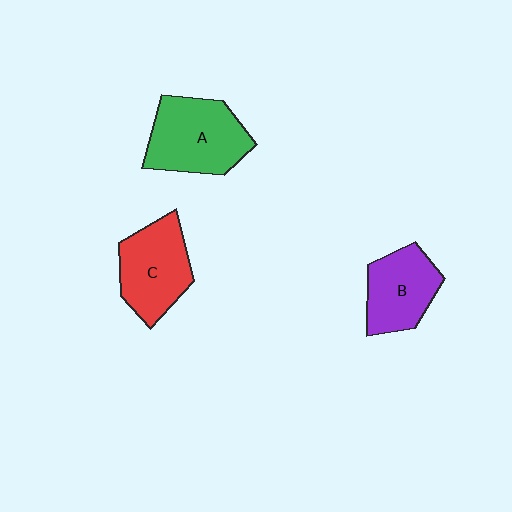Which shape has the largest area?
Shape A (green).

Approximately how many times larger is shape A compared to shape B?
Approximately 1.3 times.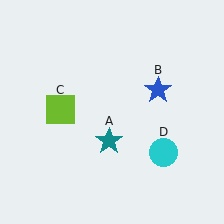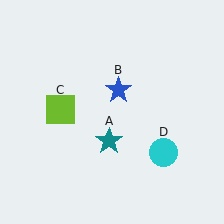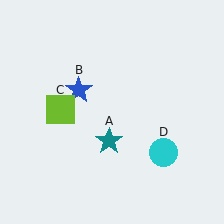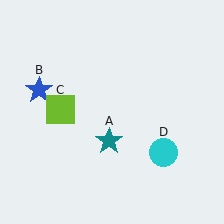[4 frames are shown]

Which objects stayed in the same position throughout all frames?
Teal star (object A) and lime square (object C) and cyan circle (object D) remained stationary.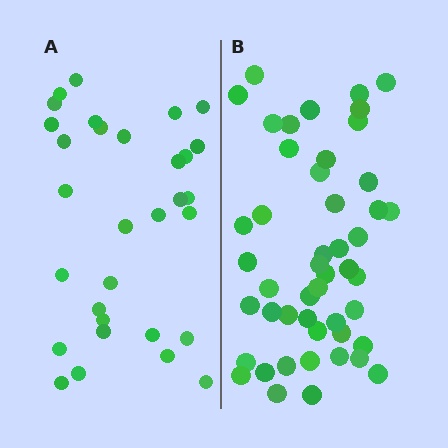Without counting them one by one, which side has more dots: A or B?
Region B (the right region) has more dots.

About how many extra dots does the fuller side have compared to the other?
Region B has approximately 15 more dots than region A.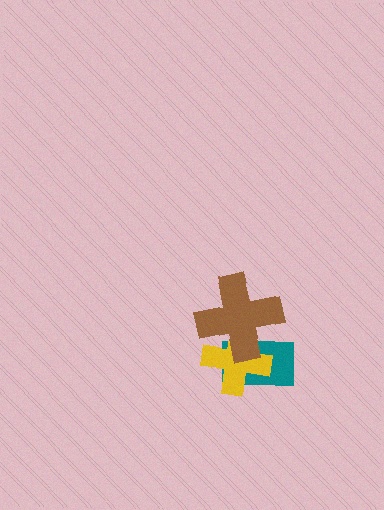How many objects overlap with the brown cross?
2 objects overlap with the brown cross.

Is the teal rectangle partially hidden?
Yes, it is partially covered by another shape.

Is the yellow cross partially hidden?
Yes, it is partially covered by another shape.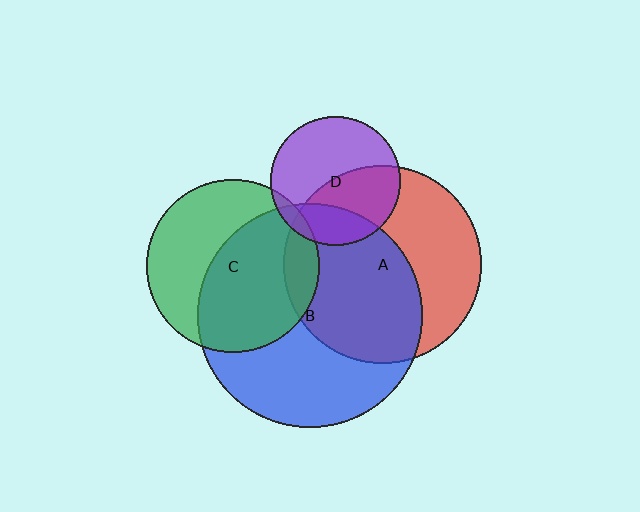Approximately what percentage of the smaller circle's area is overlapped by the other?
Approximately 20%.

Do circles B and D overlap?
Yes.